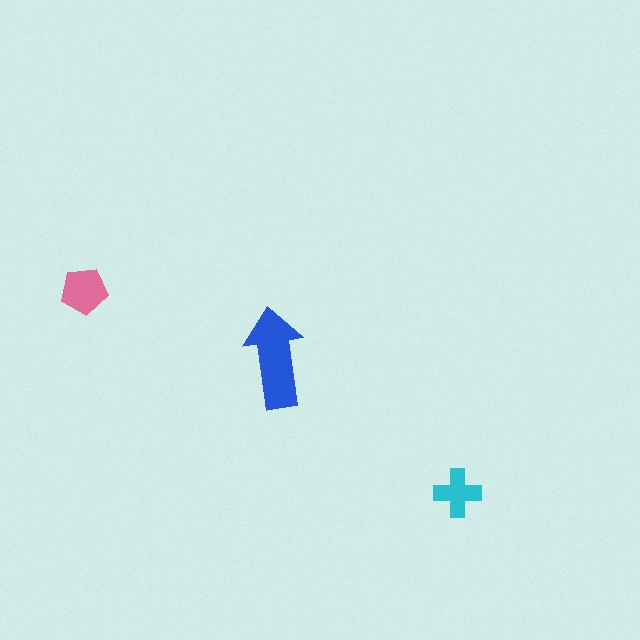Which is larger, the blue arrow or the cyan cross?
The blue arrow.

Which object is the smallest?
The cyan cross.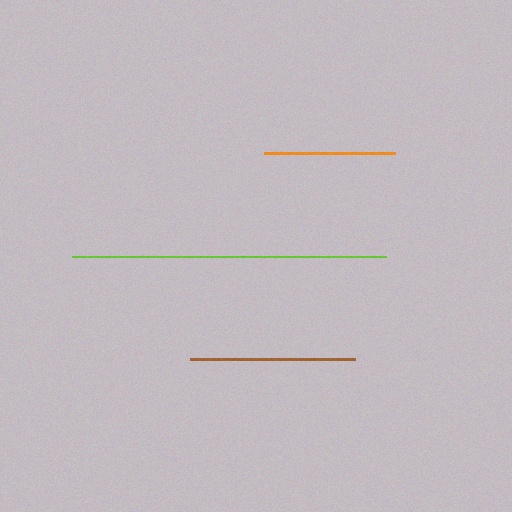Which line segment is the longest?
The lime line is the longest at approximately 314 pixels.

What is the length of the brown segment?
The brown segment is approximately 165 pixels long.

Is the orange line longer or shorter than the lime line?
The lime line is longer than the orange line.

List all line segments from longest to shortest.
From longest to shortest: lime, brown, orange.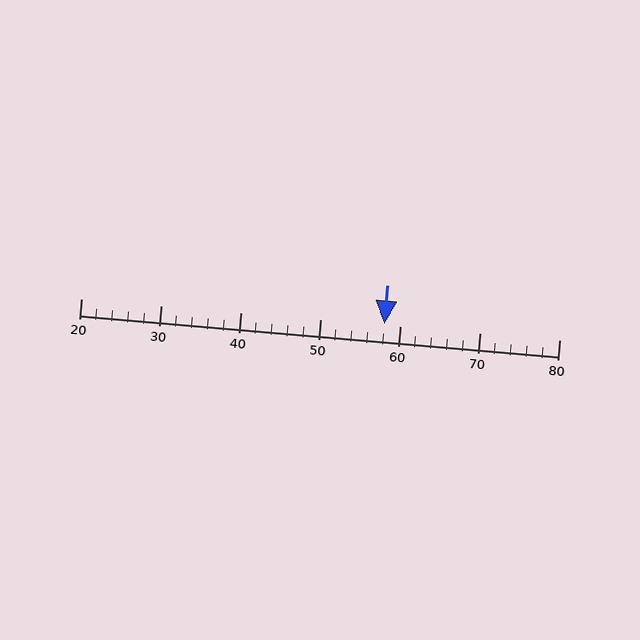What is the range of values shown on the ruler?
The ruler shows values from 20 to 80.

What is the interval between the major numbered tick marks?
The major tick marks are spaced 10 units apart.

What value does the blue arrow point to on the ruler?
The blue arrow points to approximately 58.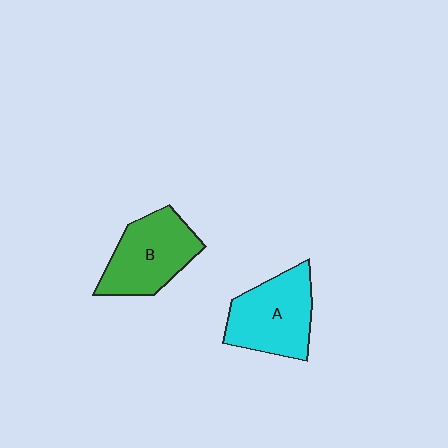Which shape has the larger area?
Shape A (cyan).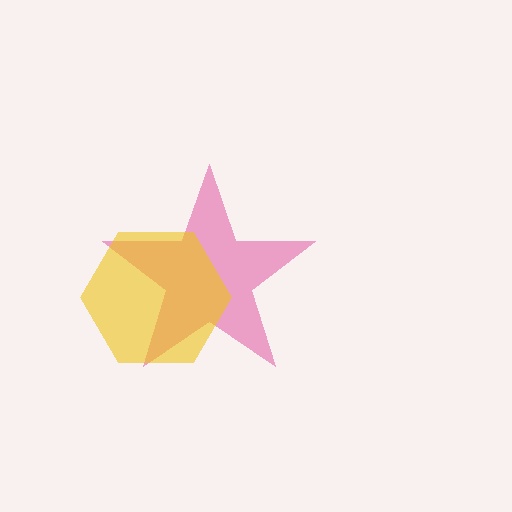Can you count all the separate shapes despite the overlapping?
Yes, there are 2 separate shapes.